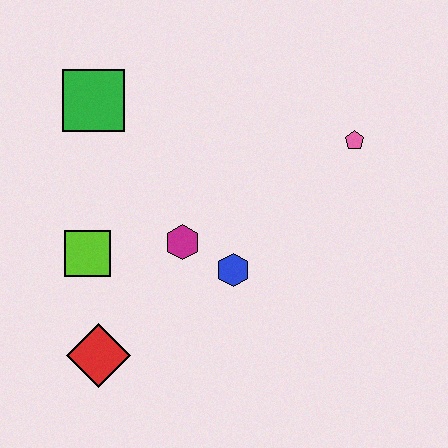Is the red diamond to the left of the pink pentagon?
Yes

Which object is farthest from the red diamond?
The pink pentagon is farthest from the red diamond.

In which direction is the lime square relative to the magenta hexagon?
The lime square is to the left of the magenta hexagon.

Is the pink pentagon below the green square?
Yes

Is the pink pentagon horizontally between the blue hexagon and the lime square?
No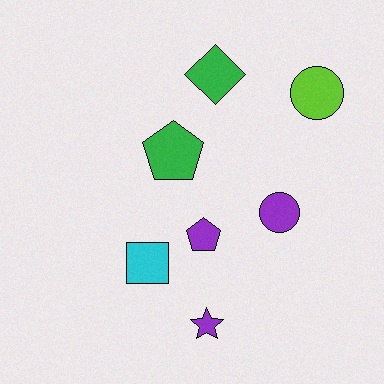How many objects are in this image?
There are 7 objects.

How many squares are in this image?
There is 1 square.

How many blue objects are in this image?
There are no blue objects.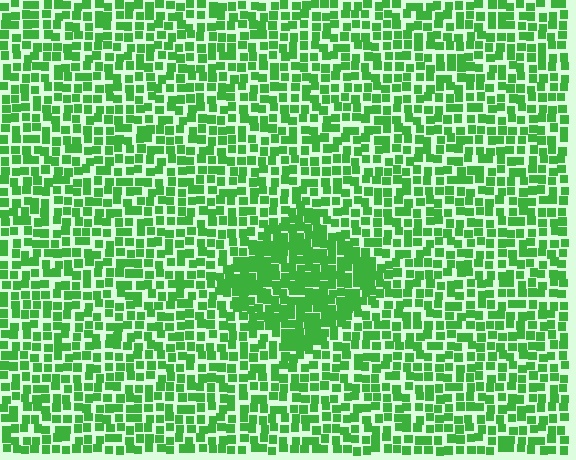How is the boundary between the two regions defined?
The boundary is defined by a change in element density (approximately 1.7x ratio). All elements are the same color, size, and shape.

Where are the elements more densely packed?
The elements are more densely packed inside the diamond boundary.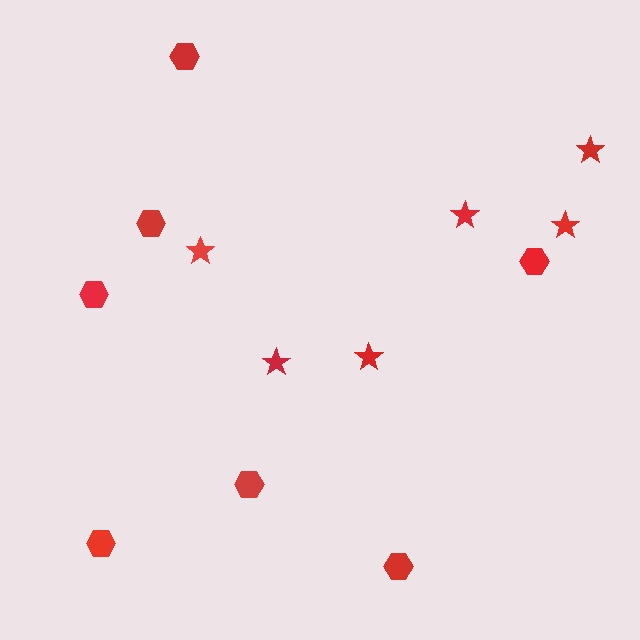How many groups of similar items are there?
There are 2 groups: one group of stars (6) and one group of hexagons (7).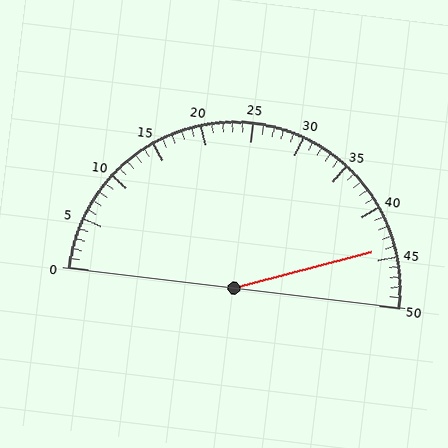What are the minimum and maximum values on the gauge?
The gauge ranges from 0 to 50.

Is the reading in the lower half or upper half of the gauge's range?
The reading is in the upper half of the range (0 to 50).